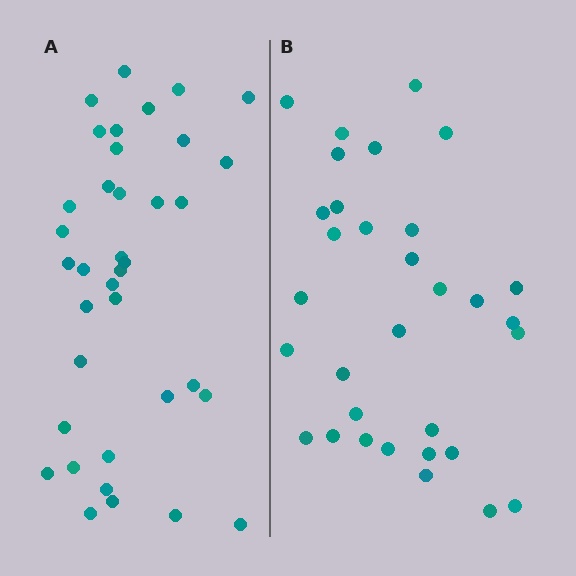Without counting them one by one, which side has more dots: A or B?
Region A (the left region) has more dots.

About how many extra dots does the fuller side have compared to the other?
Region A has about 5 more dots than region B.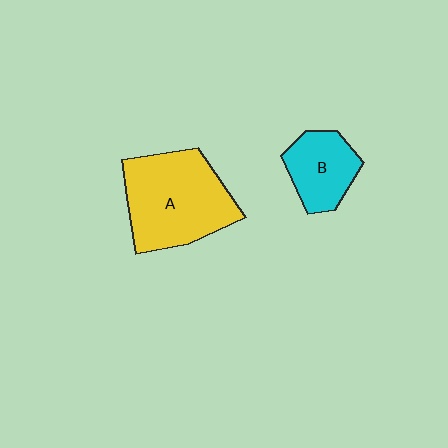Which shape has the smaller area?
Shape B (cyan).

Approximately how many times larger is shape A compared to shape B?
Approximately 1.9 times.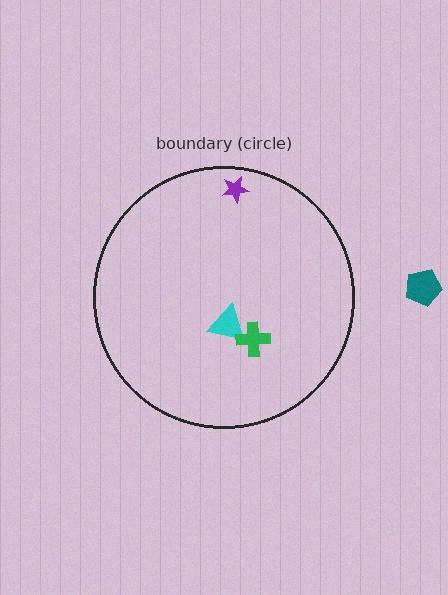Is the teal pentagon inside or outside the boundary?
Outside.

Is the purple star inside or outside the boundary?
Inside.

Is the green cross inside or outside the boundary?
Inside.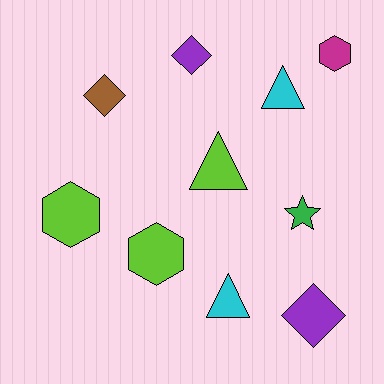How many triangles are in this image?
There are 3 triangles.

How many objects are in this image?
There are 10 objects.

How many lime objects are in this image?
There are 3 lime objects.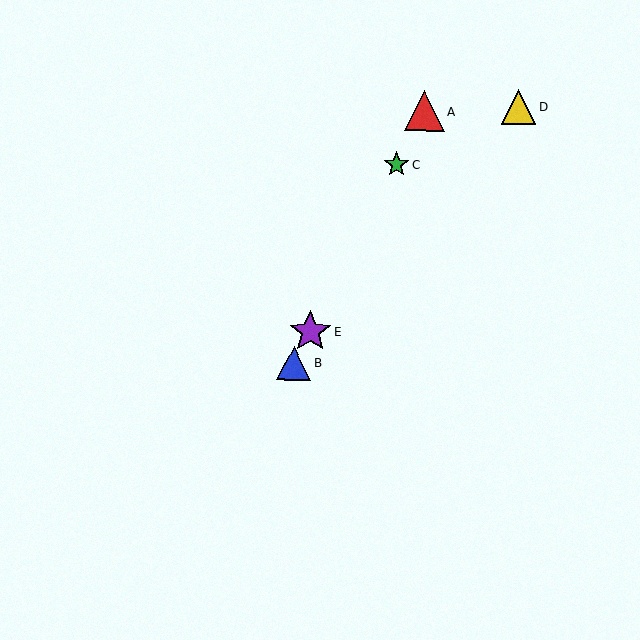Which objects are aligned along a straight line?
Objects A, B, C, E are aligned along a straight line.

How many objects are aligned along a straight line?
4 objects (A, B, C, E) are aligned along a straight line.